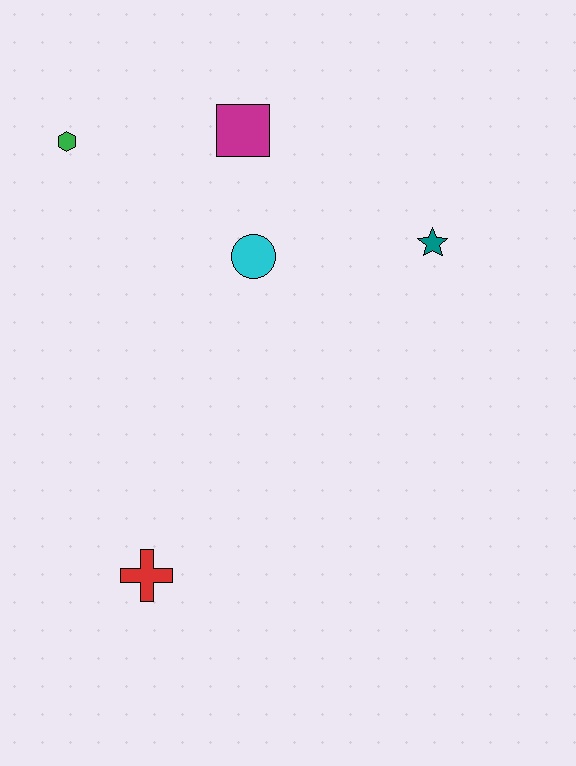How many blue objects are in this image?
There are no blue objects.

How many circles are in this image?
There is 1 circle.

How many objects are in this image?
There are 5 objects.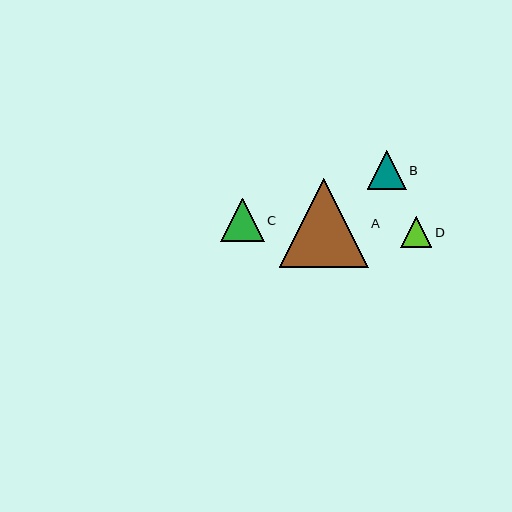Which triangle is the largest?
Triangle A is the largest with a size of approximately 89 pixels.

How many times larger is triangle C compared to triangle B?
Triangle C is approximately 1.1 times the size of triangle B.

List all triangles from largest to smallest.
From largest to smallest: A, C, B, D.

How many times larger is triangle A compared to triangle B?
Triangle A is approximately 2.3 times the size of triangle B.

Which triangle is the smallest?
Triangle D is the smallest with a size of approximately 31 pixels.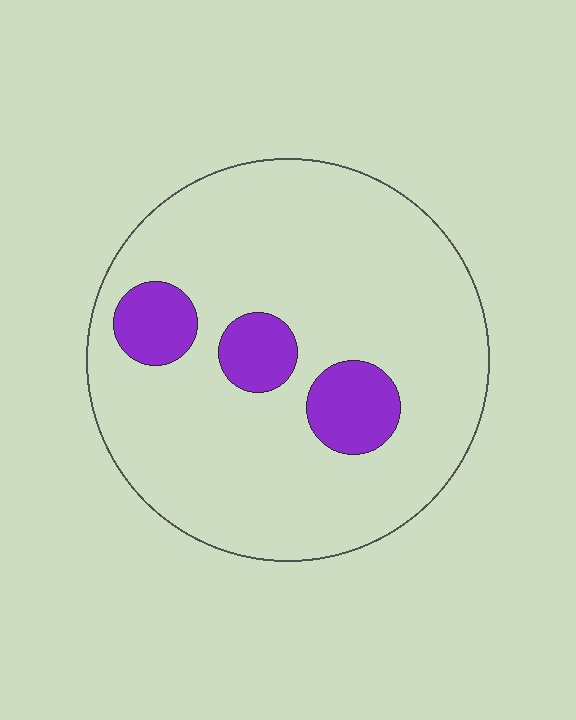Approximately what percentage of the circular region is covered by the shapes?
Approximately 15%.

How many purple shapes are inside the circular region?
3.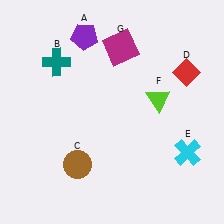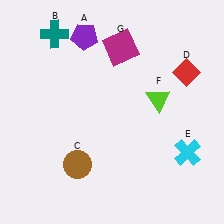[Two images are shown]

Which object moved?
The teal cross (B) moved up.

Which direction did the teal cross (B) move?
The teal cross (B) moved up.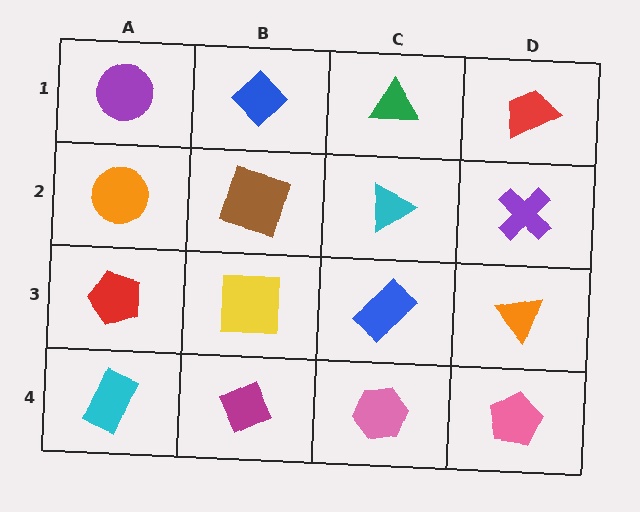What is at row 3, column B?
A yellow square.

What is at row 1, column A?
A purple circle.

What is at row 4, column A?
A cyan rectangle.